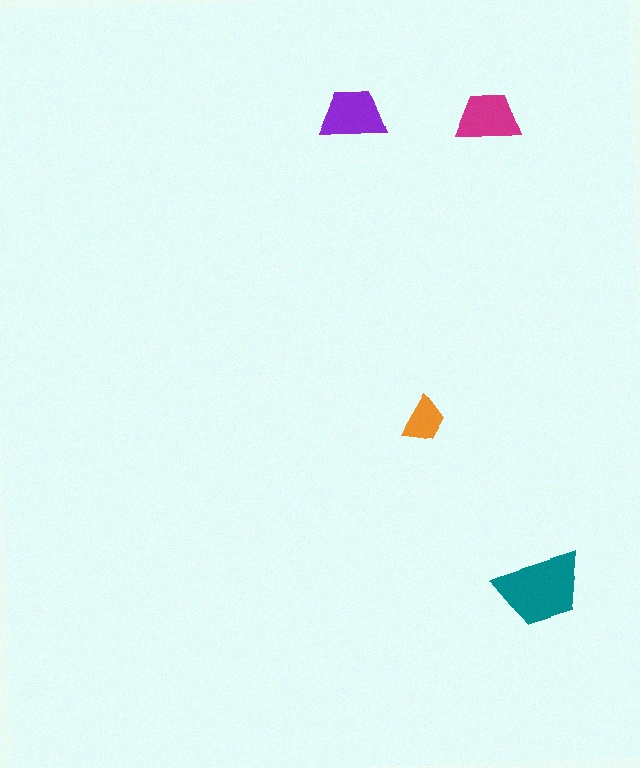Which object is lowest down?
The teal trapezoid is bottommost.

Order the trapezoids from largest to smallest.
the teal one, the purple one, the magenta one, the orange one.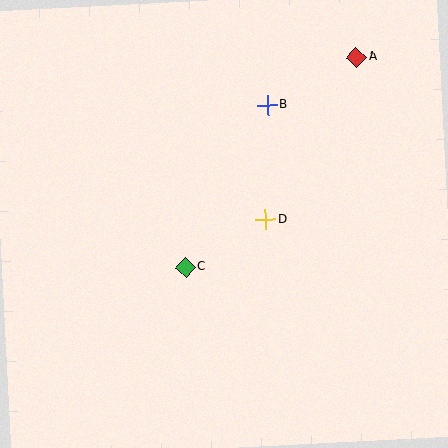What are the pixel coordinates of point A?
Point A is at (356, 57).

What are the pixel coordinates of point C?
Point C is at (186, 267).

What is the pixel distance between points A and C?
The distance between A and C is 271 pixels.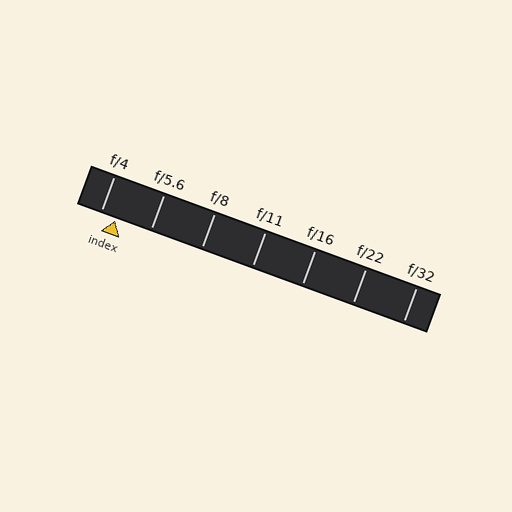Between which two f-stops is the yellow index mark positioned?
The index mark is between f/4 and f/5.6.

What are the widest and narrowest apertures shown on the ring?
The widest aperture shown is f/4 and the narrowest is f/32.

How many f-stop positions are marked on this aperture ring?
There are 7 f-stop positions marked.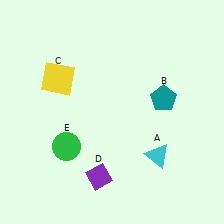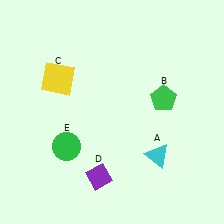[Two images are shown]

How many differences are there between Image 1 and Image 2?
There is 1 difference between the two images.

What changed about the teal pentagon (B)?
In Image 1, B is teal. In Image 2, it changed to green.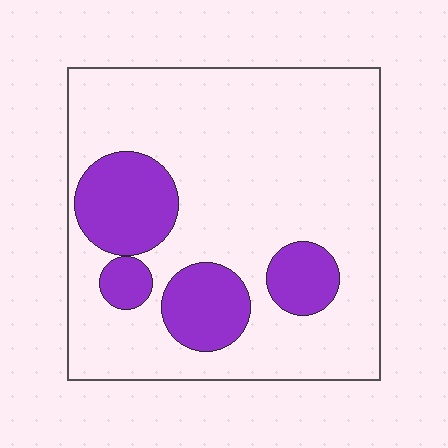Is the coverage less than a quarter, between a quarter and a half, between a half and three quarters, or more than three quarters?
Less than a quarter.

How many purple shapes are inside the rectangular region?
4.